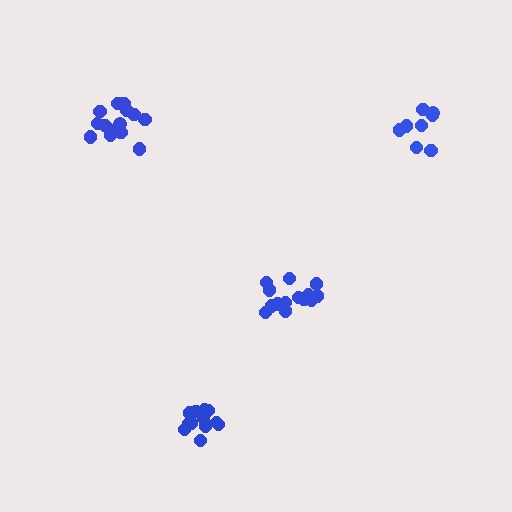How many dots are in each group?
Group 1: 14 dots, Group 2: 14 dots, Group 3: 12 dots, Group 4: 8 dots (48 total).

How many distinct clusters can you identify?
There are 4 distinct clusters.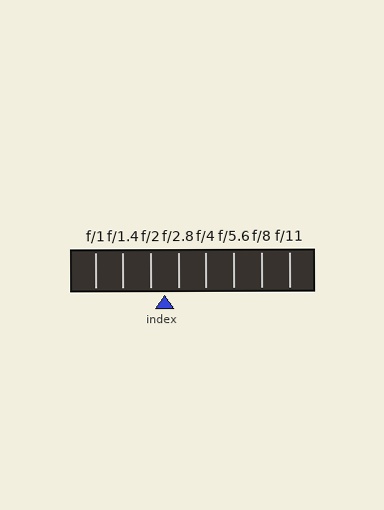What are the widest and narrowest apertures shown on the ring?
The widest aperture shown is f/1 and the narrowest is f/11.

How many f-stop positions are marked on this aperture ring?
There are 8 f-stop positions marked.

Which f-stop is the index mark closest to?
The index mark is closest to f/2.8.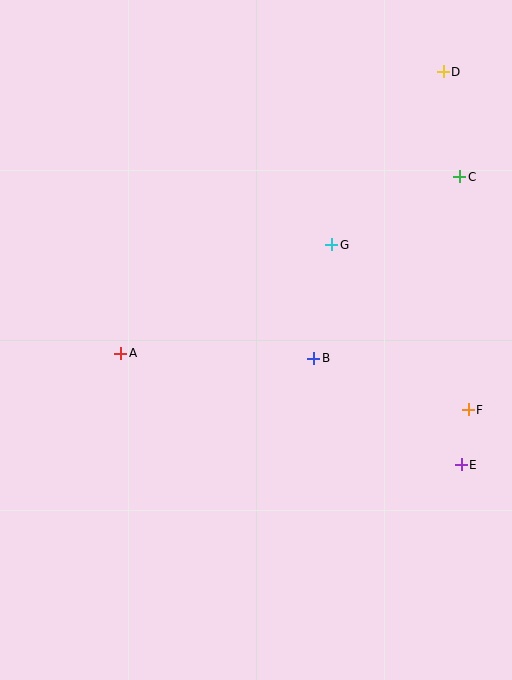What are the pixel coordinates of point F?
Point F is at (468, 410).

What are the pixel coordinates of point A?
Point A is at (121, 353).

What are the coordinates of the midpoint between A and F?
The midpoint between A and F is at (294, 382).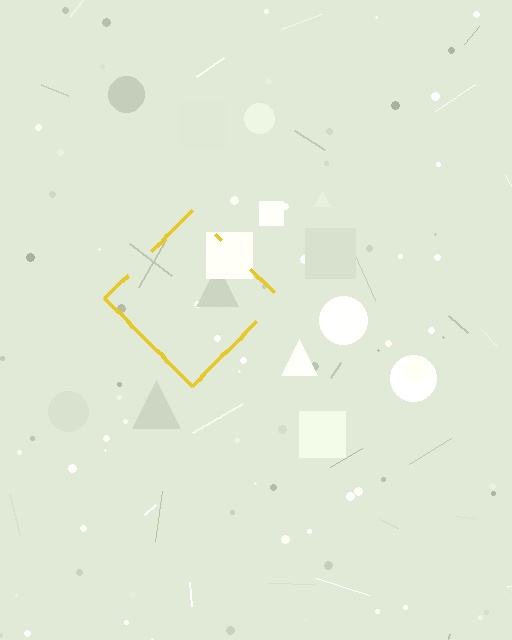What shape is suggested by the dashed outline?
The dashed outline suggests a diamond.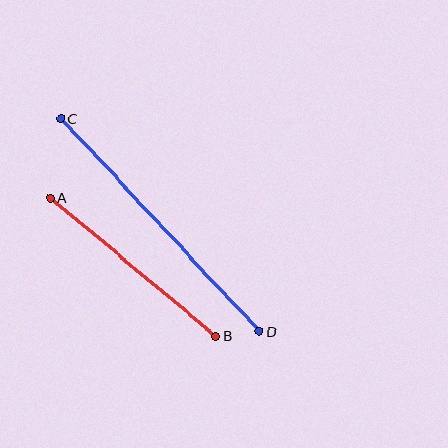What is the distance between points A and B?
The distance is approximately 216 pixels.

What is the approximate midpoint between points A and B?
The midpoint is at approximately (134, 267) pixels.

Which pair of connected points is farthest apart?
Points C and D are farthest apart.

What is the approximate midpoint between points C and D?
The midpoint is at approximately (160, 225) pixels.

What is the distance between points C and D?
The distance is approximately 291 pixels.